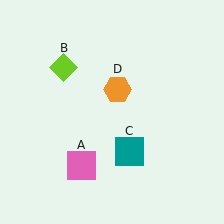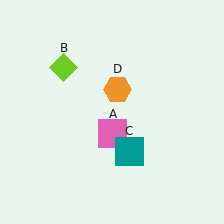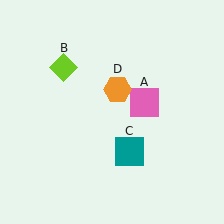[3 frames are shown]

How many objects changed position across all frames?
1 object changed position: pink square (object A).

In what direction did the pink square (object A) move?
The pink square (object A) moved up and to the right.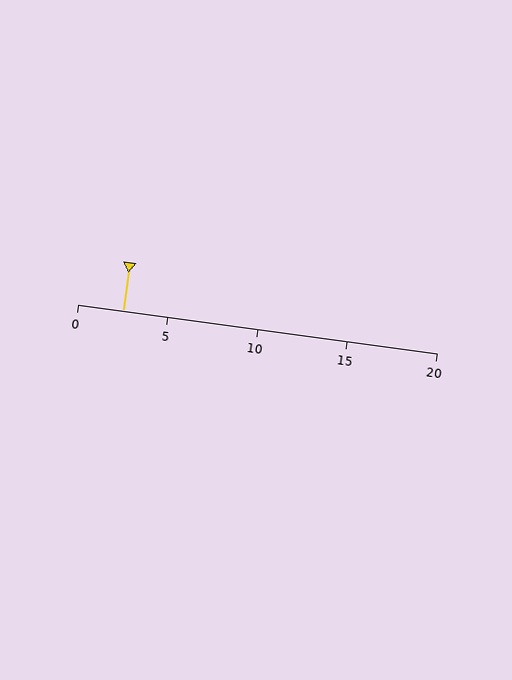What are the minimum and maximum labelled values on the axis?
The axis runs from 0 to 20.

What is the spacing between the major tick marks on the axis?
The major ticks are spaced 5 apart.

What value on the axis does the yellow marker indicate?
The marker indicates approximately 2.5.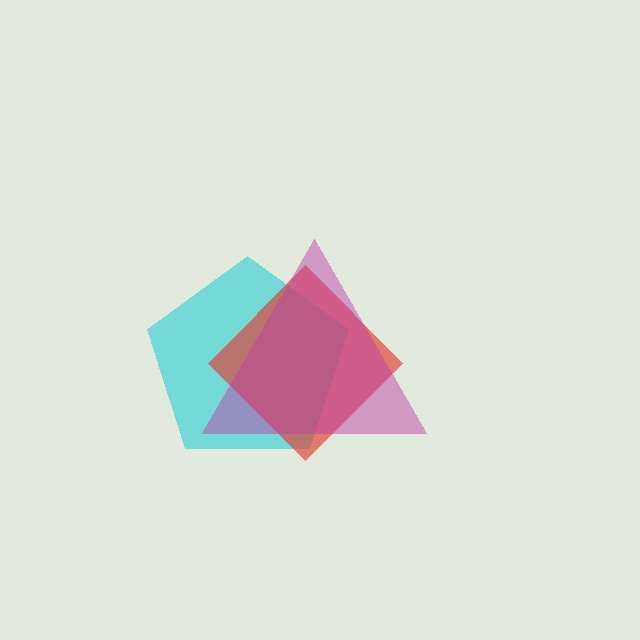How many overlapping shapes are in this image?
There are 3 overlapping shapes in the image.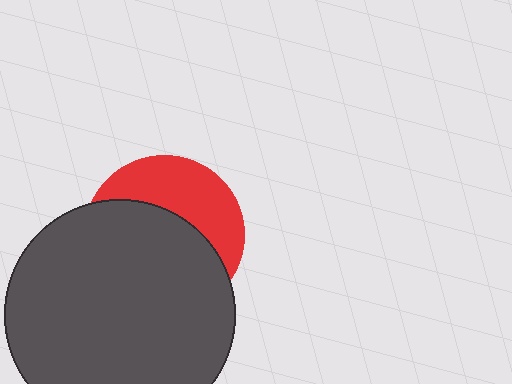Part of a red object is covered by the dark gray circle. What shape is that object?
It is a circle.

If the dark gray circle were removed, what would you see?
You would see the complete red circle.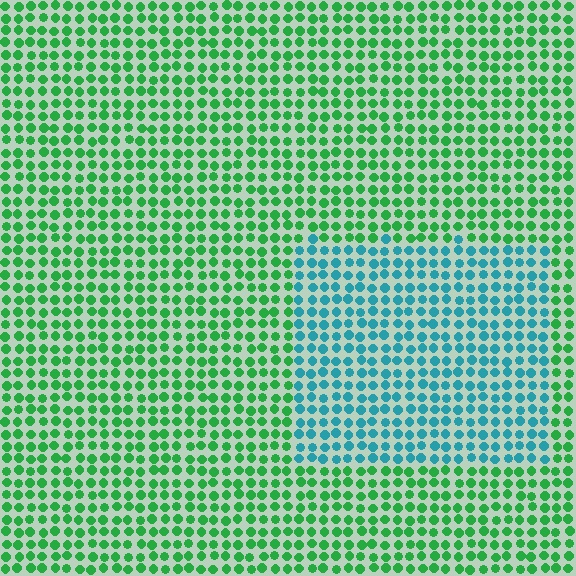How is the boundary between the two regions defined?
The boundary is defined purely by a slight shift in hue (about 54 degrees). Spacing, size, and orientation are identical on both sides.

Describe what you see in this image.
The image is filled with small green elements in a uniform arrangement. A rectangle-shaped region is visible where the elements are tinted to a slightly different hue, forming a subtle color boundary.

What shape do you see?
I see a rectangle.